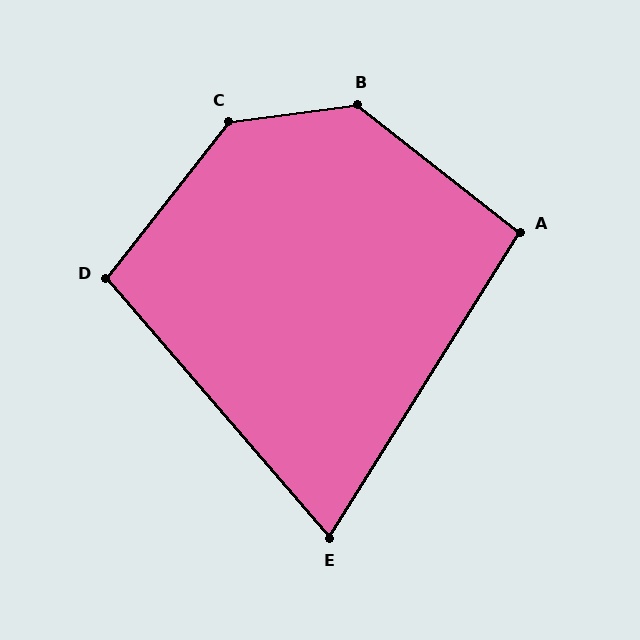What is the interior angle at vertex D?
Approximately 101 degrees (obtuse).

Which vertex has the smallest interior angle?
E, at approximately 73 degrees.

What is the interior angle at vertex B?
Approximately 134 degrees (obtuse).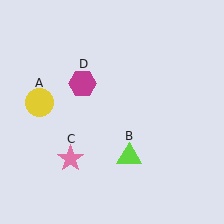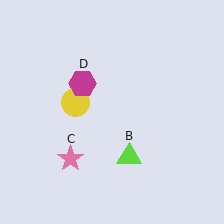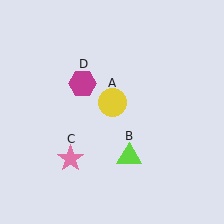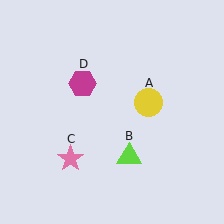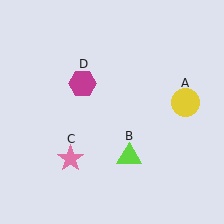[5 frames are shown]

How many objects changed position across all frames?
1 object changed position: yellow circle (object A).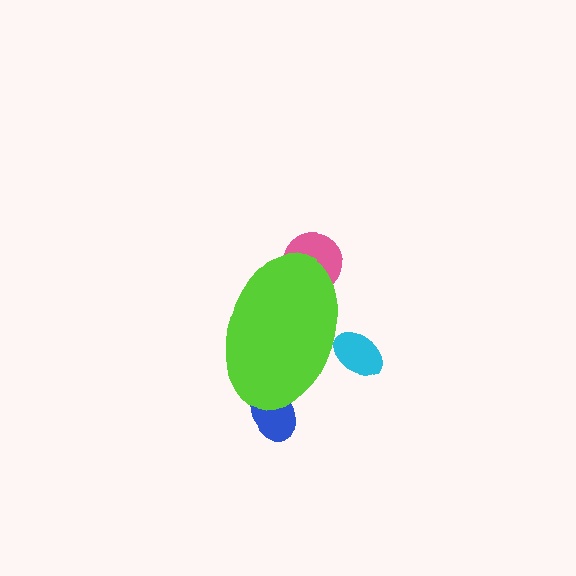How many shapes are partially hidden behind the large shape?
3 shapes are partially hidden.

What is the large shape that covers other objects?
A lime ellipse.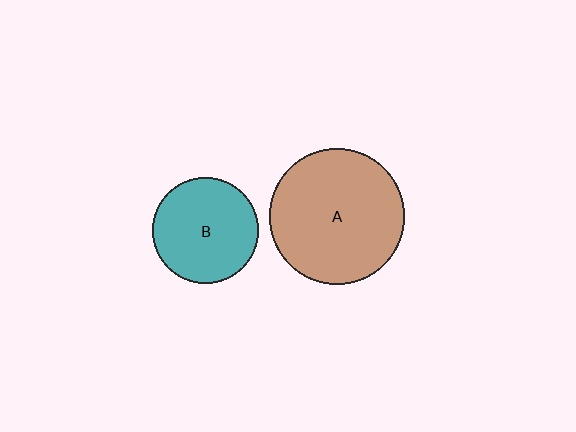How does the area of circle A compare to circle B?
Approximately 1.6 times.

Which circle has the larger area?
Circle A (brown).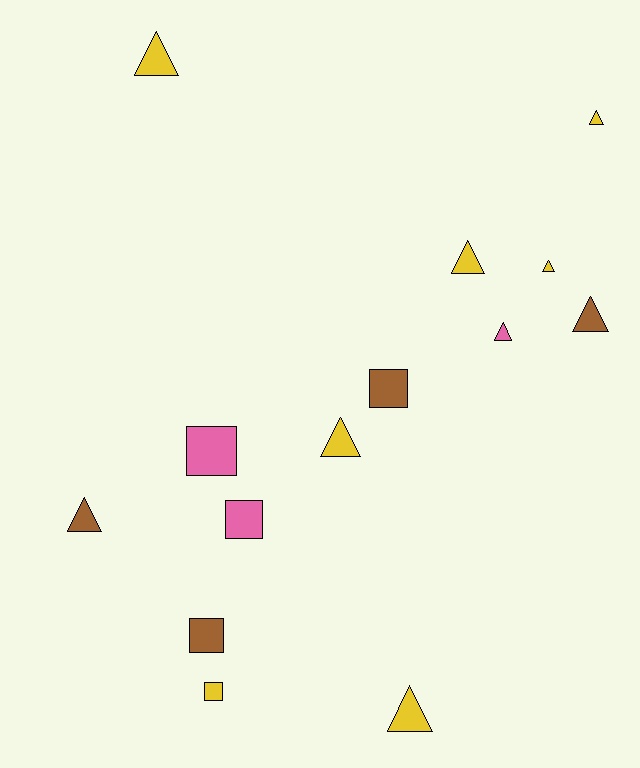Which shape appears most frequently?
Triangle, with 9 objects.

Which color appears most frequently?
Yellow, with 7 objects.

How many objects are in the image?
There are 14 objects.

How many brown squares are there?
There are 2 brown squares.